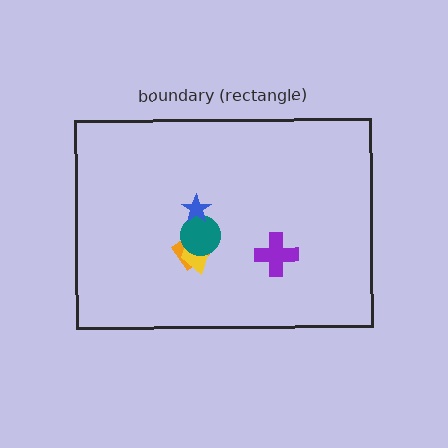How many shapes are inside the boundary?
5 inside, 0 outside.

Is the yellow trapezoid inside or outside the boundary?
Inside.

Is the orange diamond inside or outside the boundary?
Inside.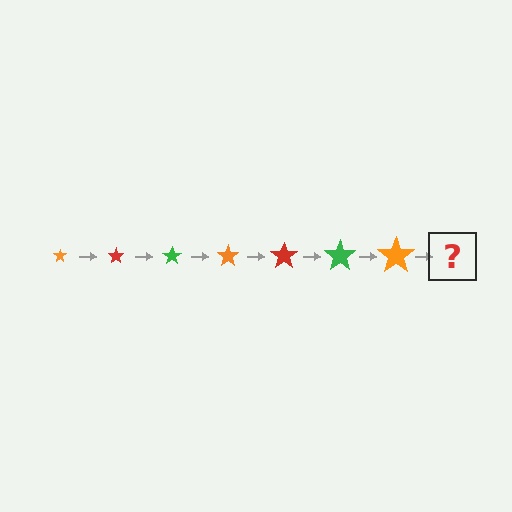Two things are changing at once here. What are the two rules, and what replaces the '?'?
The two rules are that the star grows larger each step and the color cycles through orange, red, and green. The '?' should be a red star, larger than the previous one.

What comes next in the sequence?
The next element should be a red star, larger than the previous one.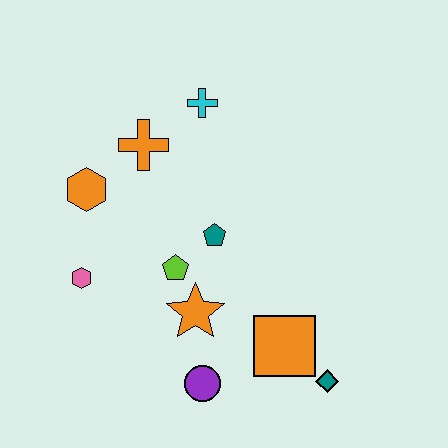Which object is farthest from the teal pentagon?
The teal diamond is farthest from the teal pentagon.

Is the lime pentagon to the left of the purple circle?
Yes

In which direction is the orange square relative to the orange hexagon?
The orange square is to the right of the orange hexagon.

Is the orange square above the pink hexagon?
No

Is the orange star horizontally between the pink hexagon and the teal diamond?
Yes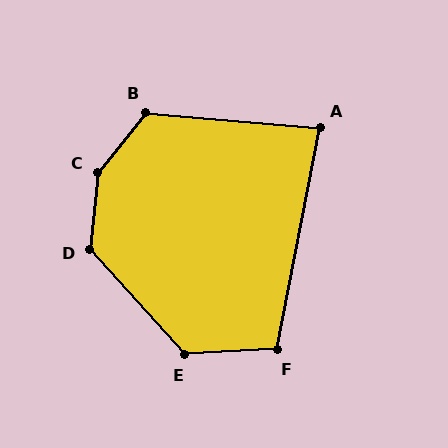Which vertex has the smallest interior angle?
A, at approximately 84 degrees.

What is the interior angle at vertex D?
Approximately 132 degrees (obtuse).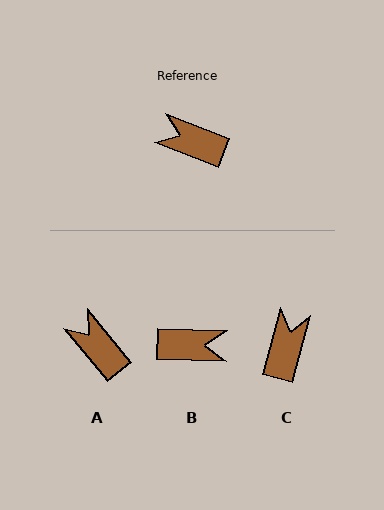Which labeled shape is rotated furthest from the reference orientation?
B, about 160 degrees away.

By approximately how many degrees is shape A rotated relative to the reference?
Approximately 29 degrees clockwise.